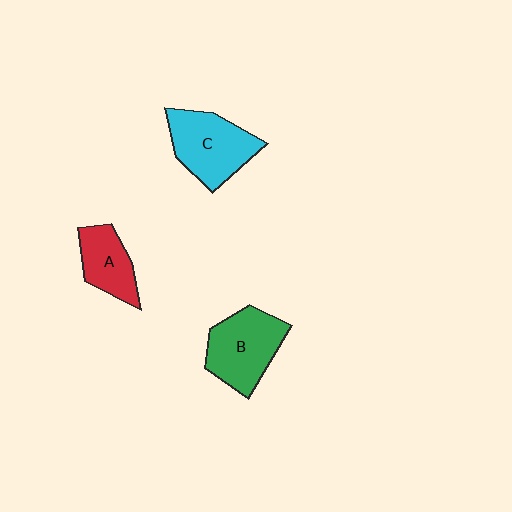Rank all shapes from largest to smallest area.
From largest to smallest: C (cyan), B (green), A (red).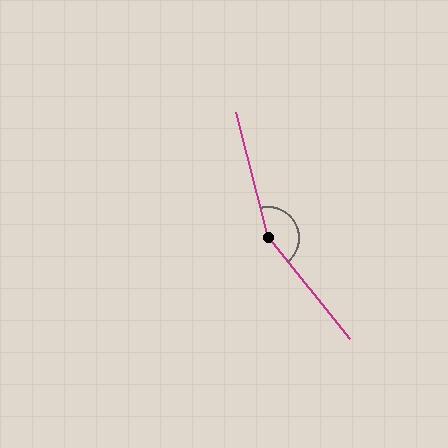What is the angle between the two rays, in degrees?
Approximately 155 degrees.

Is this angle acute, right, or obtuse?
It is obtuse.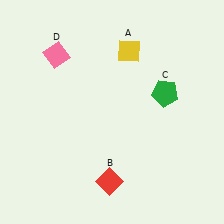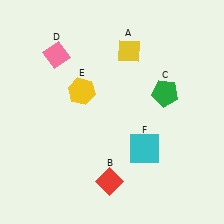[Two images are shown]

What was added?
A yellow hexagon (E), a cyan square (F) were added in Image 2.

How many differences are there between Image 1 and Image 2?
There are 2 differences between the two images.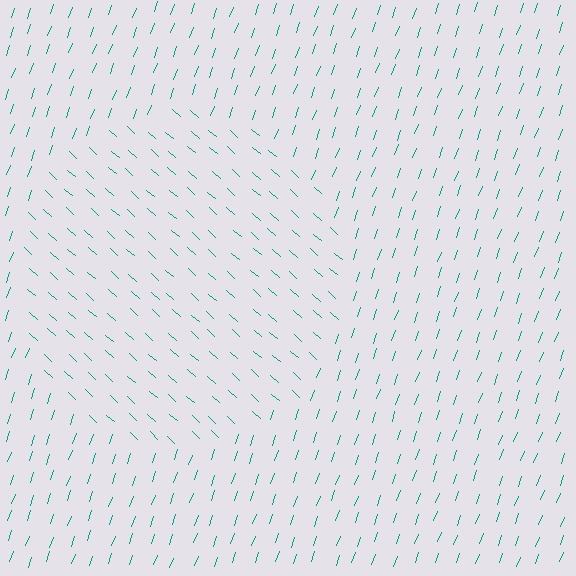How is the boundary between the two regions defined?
The boundary is defined purely by a change in line orientation (approximately 68 degrees difference). All lines are the same color and thickness.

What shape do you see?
I see a circle.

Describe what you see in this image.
The image is filled with small teal line segments. A circle region in the image has lines oriented differently from the surrounding lines, creating a visible texture boundary.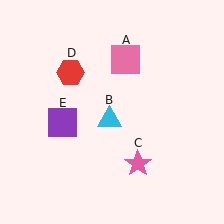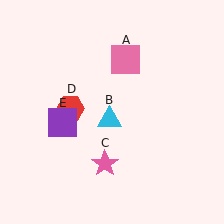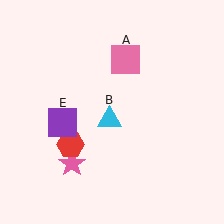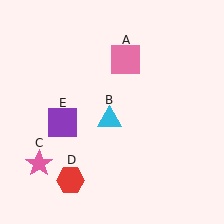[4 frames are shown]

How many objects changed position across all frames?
2 objects changed position: pink star (object C), red hexagon (object D).